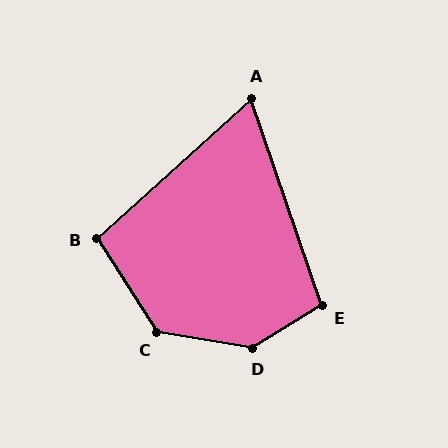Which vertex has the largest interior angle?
D, at approximately 139 degrees.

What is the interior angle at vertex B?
Approximately 100 degrees (obtuse).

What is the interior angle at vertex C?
Approximately 132 degrees (obtuse).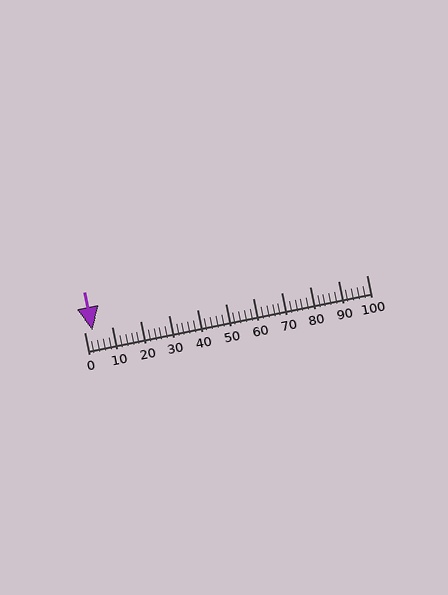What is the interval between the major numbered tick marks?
The major tick marks are spaced 10 units apart.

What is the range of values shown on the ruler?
The ruler shows values from 0 to 100.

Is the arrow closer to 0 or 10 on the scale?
The arrow is closer to 0.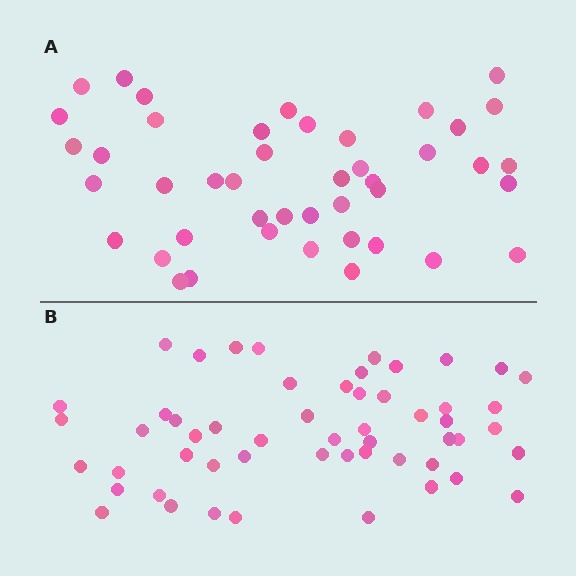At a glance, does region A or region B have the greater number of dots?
Region B (the bottom region) has more dots.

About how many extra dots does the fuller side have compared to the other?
Region B has roughly 10 or so more dots than region A.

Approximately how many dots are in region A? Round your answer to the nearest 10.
About 40 dots. (The exact count is 44, which rounds to 40.)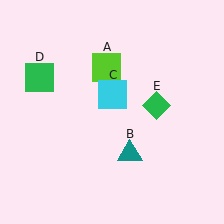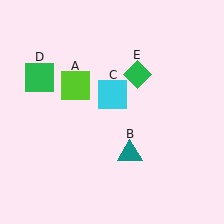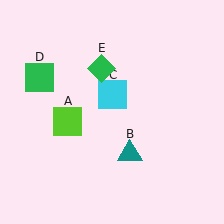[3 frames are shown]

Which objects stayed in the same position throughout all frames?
Teal triangle (object B) and cyan square (object C) and green square (object D) remained stationary.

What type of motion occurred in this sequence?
The lime square (object A), green diamond (object E) rotated counterclockwise around the center of the scene.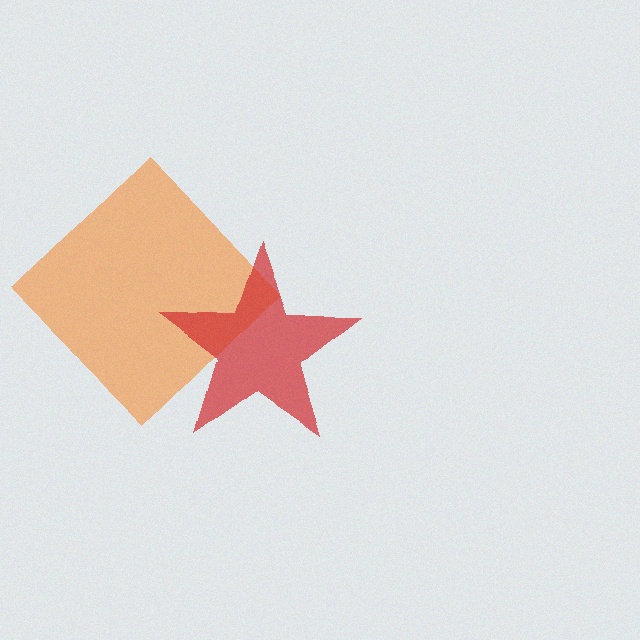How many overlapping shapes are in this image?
There are 2 overlapping shapes in the image.